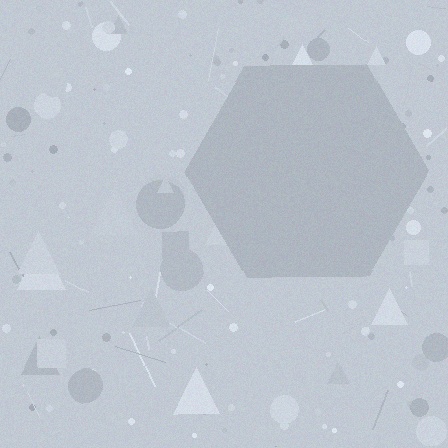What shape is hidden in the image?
A hexagon is hidden in the image.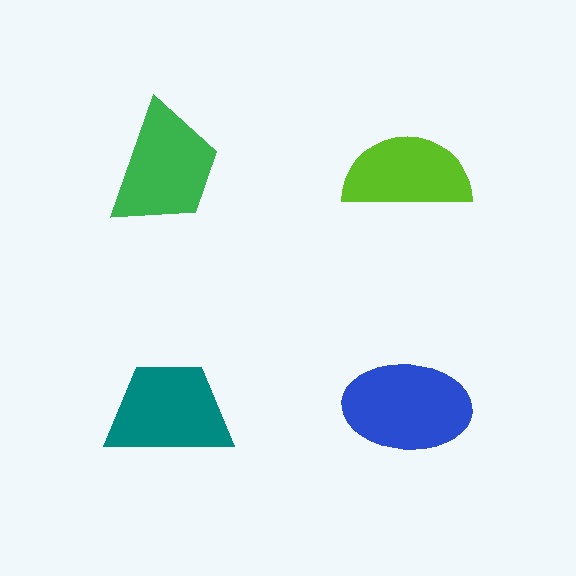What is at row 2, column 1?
A teal trapezoid.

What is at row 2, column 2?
A blue ellipse.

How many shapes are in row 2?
2 shapes.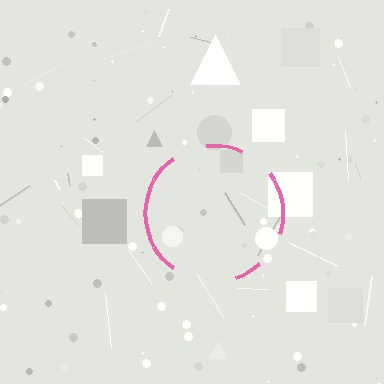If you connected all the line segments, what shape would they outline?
They would outline a circle.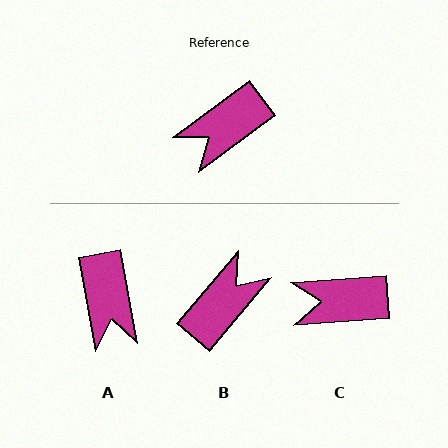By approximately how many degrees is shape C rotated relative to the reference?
Approximately 32 degrees clockwise.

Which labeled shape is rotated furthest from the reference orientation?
B, about 166 degrees away.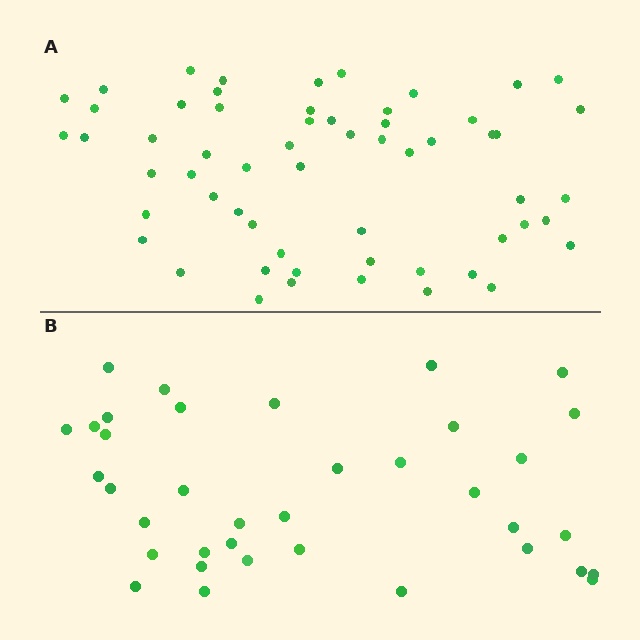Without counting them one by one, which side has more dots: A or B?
Region A (the top region) has more dots.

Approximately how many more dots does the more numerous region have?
Region A has approximately 20 more dots than region B.